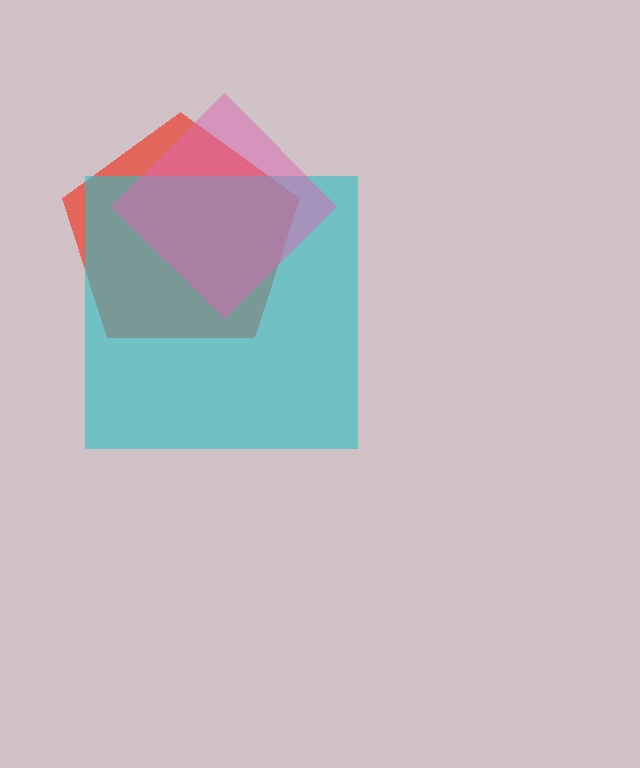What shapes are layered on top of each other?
The layered shapes are: a red pentagon, a cyan square, a pink diamond.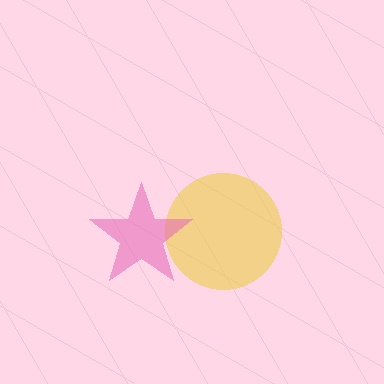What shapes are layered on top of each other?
The layered shapes are: a yellow circle, a pink star.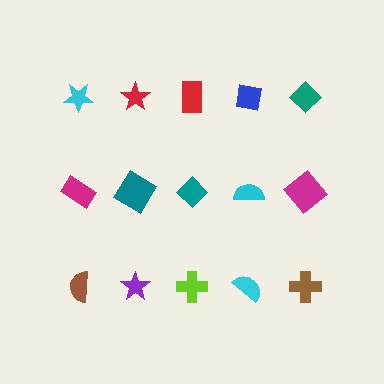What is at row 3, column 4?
A cyan semicircle.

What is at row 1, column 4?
A blue square.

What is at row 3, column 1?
A brown semicircle.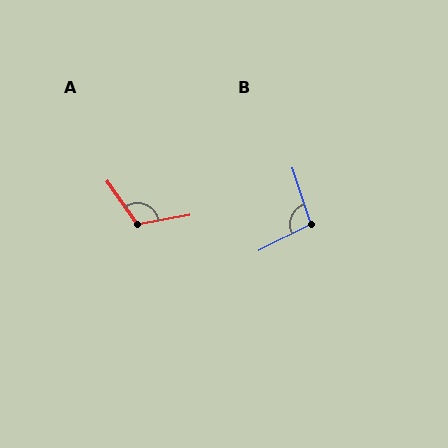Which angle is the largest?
A, at approximately 115 degrees.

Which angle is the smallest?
B, at approximately 99 degrees.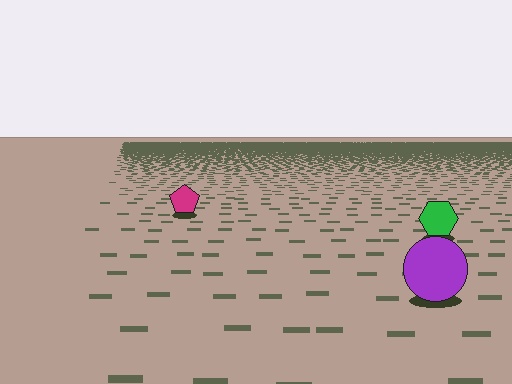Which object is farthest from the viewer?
The magenta pentagon is farthest from the viewer. It appears smaller and the ground texture around it is denser.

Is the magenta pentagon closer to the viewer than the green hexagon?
No. The green hexagon is closer — you can tell from the texture gradient: the ground texture is coarser near it.